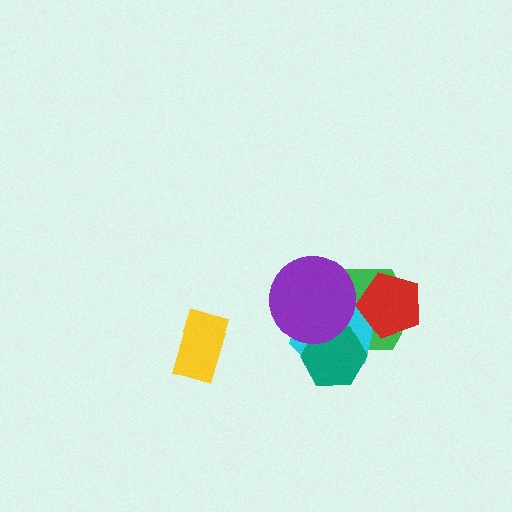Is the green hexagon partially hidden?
Yes, it is partially covered by another shape.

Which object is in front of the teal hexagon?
The purple circle is in front of the teal hexagon.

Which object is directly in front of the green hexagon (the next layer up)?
The cyan hexagon is directly in front of the green hexagon.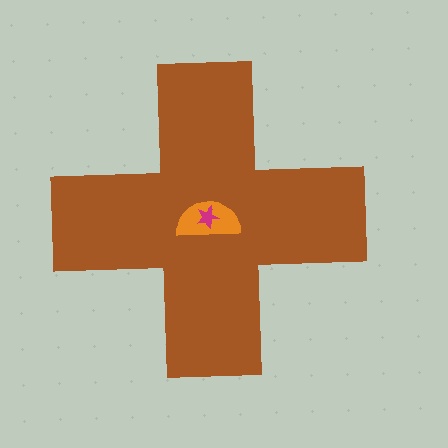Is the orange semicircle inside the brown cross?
Yes.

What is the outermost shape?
The brown cross.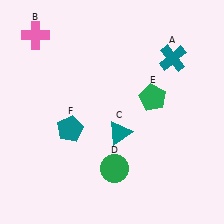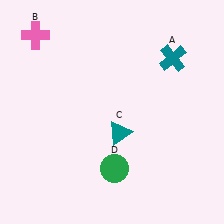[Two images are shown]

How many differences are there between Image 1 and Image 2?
There are 2 differences between the two images.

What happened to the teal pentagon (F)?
The teal pentagon (F) was removed in Image 2. It was in the bottom-left area of Image 1.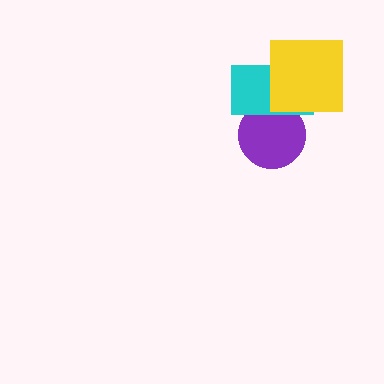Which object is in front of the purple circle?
The cyan rectangle is in front of the purple circle.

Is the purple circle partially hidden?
Yes, it is partially covered by another shape.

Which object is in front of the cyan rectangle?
The yellow square is in front of the cyan rectangle.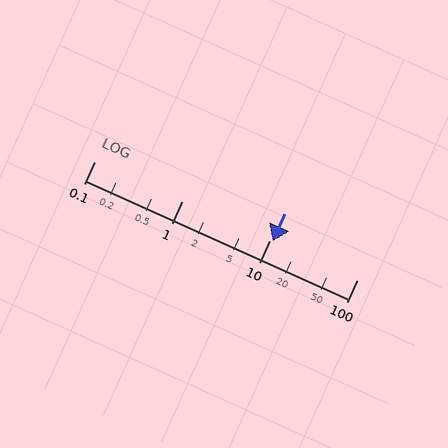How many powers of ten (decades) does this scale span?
The scale spans 3 decades, from 0.1 to 100.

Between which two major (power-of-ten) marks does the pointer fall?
The pointer is between 10 and 100.